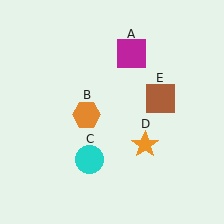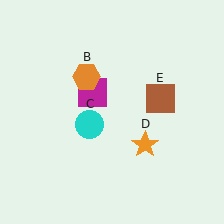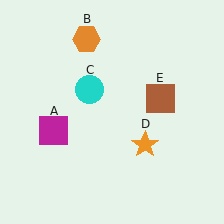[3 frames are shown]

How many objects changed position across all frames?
3 objects changed position: magenta square (object A), orange hexagon (object B), cyan circle (object C).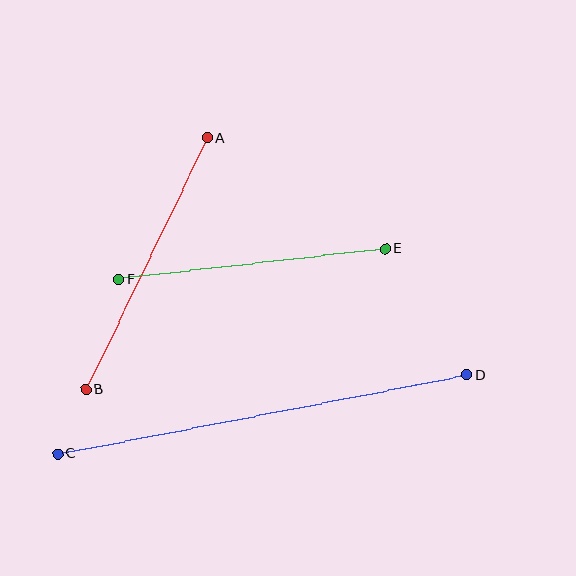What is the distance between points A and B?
The distance is approximately 279 pixels.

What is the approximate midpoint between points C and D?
The midpoint is at approximately (263, 414) pixels.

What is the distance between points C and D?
The distance is approximately 417 pixels.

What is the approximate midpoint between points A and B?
The midpoint is at approximately (146, 264) pixels.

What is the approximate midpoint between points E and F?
The midpoint is at approximately (252, 264) pixels.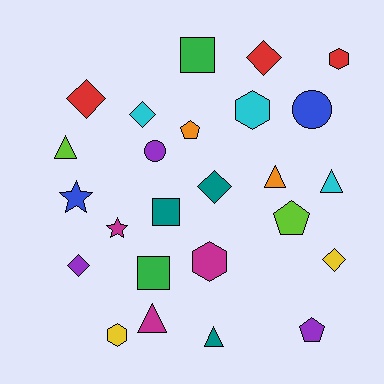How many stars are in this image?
There are 2 stars.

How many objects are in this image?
There are 25 objects.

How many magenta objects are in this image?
There are 3 magenta objects.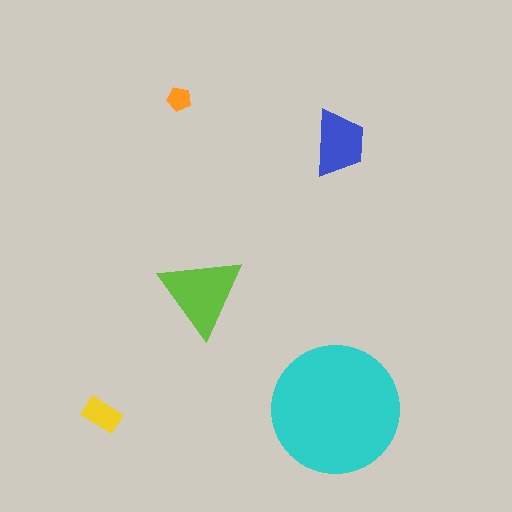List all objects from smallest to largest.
The orange pentagon, the yellow rectangle, the blue trapezoid, the lime triangle, the cyan circle.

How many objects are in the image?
There are 5 objects in the image.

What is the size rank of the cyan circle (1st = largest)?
1st.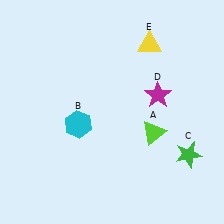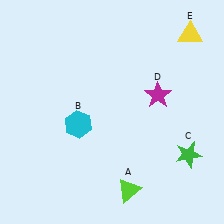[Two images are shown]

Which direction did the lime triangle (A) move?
The lime triangle (A) moved down.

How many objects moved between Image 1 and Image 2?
2 objects moved between the two images.